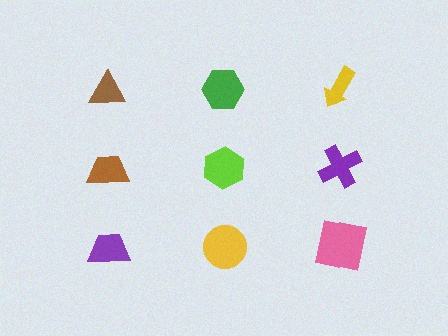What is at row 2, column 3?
A purple cross.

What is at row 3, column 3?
A pink square.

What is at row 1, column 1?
A brown triangle.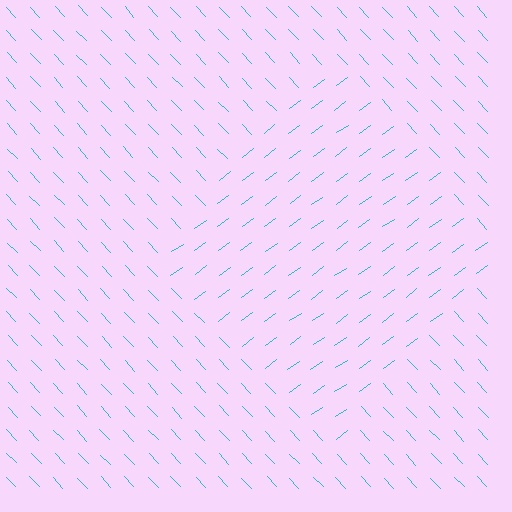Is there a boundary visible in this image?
Yes, there is a texture boundary formed by a change in line orientation.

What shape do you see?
I see a diamond.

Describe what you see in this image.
The image is filled with small cyan line segments. A diamond region in the image has lines oriented differently from the surrounding lines, creating a visible texture boundary.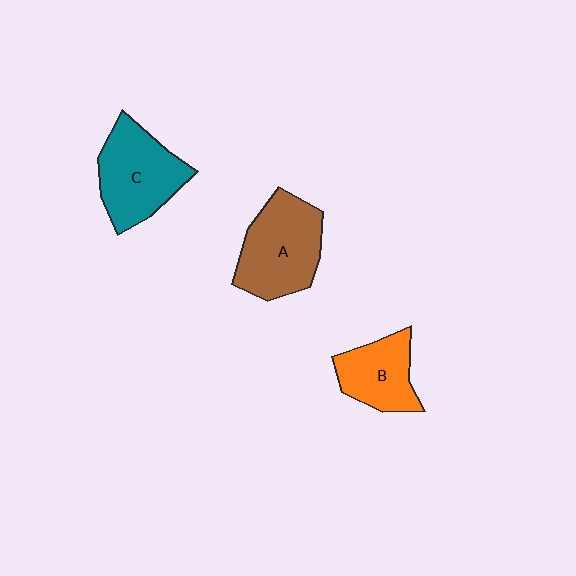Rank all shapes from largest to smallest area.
From largest to smallest: A (brown), C (teal), B (orange).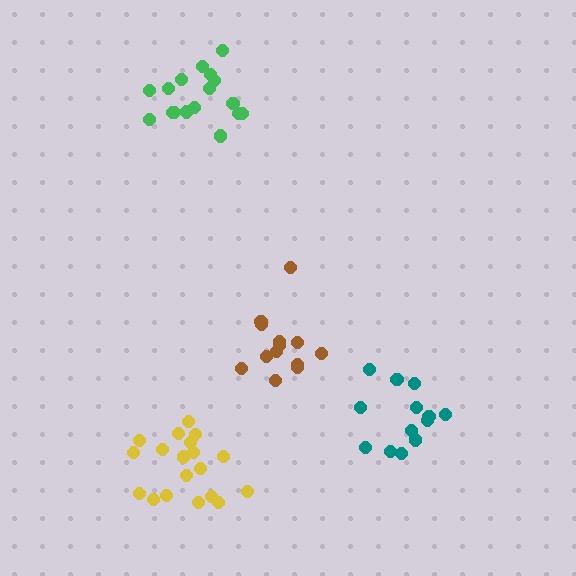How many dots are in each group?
Group 1: 17 dots, Group 2: 14 dots, Group 3: 13 dots, Group 4: 19 dots (63 total).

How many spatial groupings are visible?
There are 4 spatial groupings.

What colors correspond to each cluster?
The clusters are colored: green, teal, brown, yellow.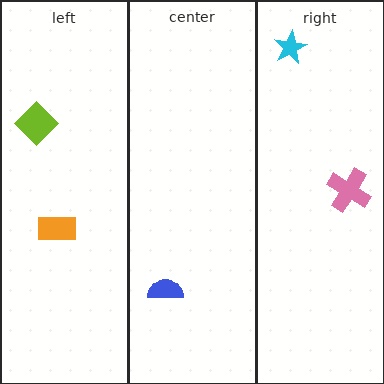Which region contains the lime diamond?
The left region.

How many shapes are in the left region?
2.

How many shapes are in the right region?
2.